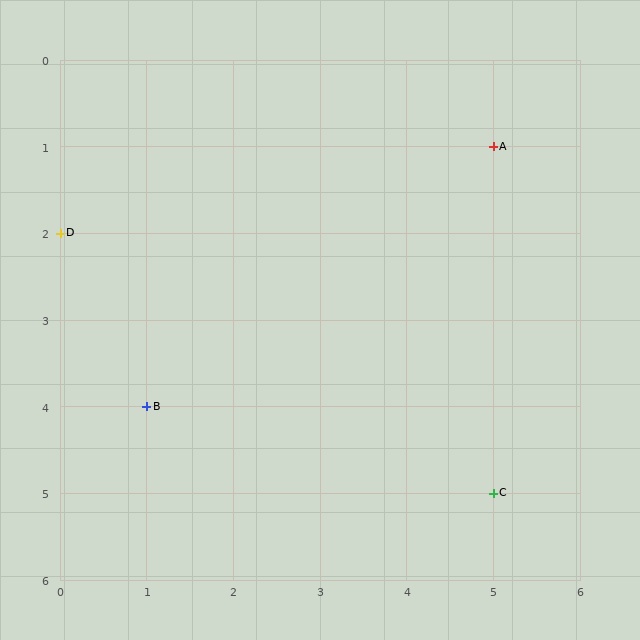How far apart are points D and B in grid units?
Points D and B are 1 column and 2 rows apart (about 2.2 grid units diagonally).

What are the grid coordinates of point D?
Point D is at grid coordinates (0, 2).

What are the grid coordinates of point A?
Point A is at grid coordinates (5, 1).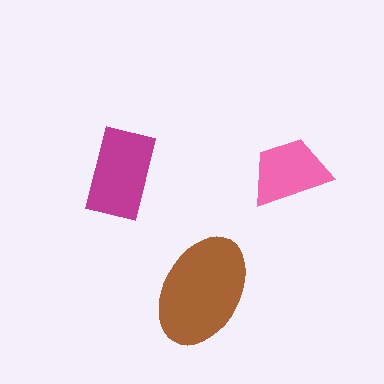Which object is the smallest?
The pink trapezoid.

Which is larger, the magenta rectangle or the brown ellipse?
The brown ellipse.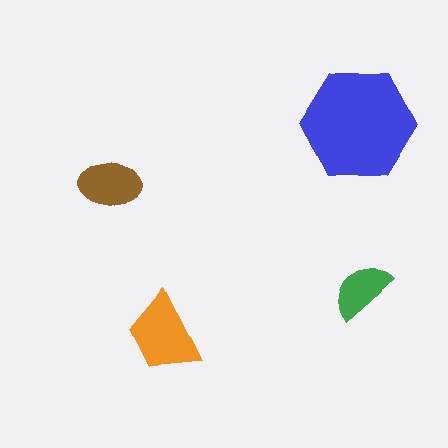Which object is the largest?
The blue hexagon.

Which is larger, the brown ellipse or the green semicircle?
The brown ellipse.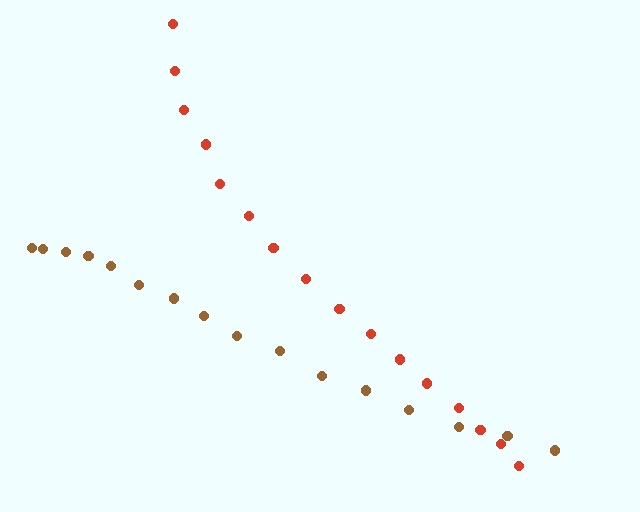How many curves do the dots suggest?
There are 2 distinct paths.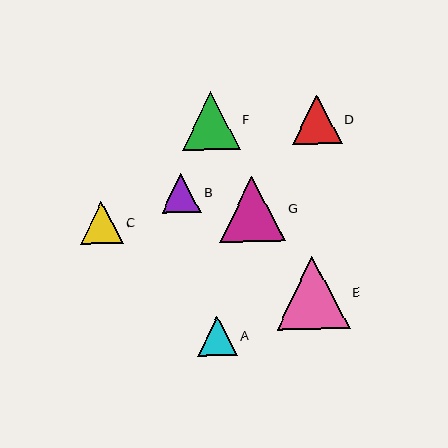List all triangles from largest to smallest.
From largest to smallest: E, G, F, D, C, B, A.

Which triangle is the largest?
Triangle E is the largest with a size of approximately 73 pixels.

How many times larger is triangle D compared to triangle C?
Triangle D is approximately 1.2 times the size of triangle C.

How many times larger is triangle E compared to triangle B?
Triangle E is approximately 1.8 times the size of triangle B.